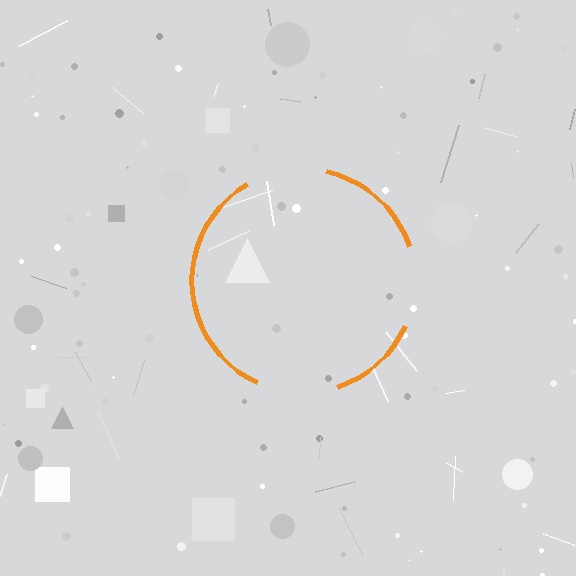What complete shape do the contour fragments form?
The contour fragments form a circle.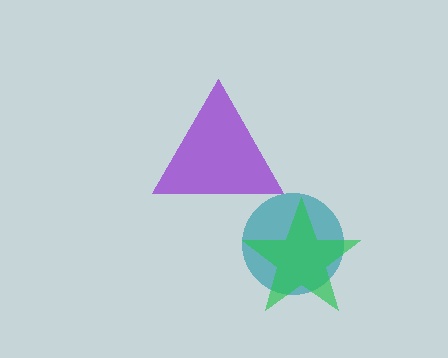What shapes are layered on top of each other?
The layered shapes are: a teal circle, a green star, a purple triangle.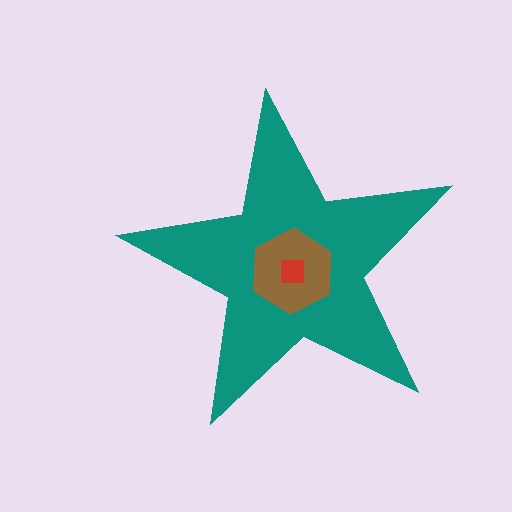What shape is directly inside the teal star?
The brown hexagon.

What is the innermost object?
The red square.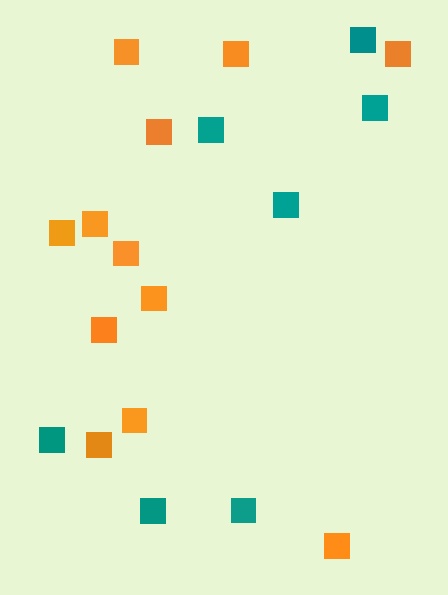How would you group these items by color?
There are 2 groups: one group of teal squares (7) and one group of orange squares (12).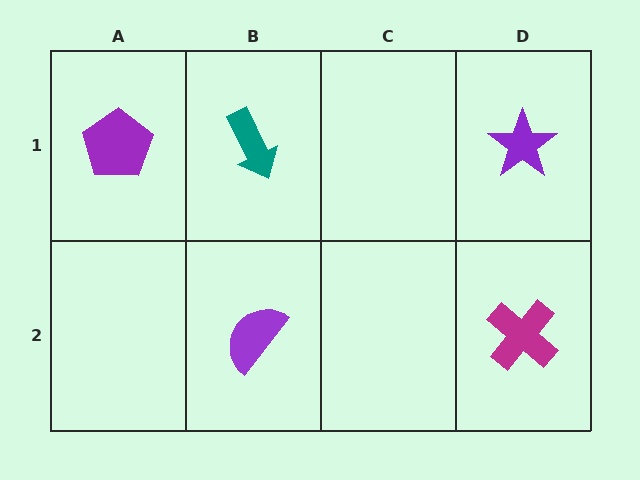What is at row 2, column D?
A magenta cross.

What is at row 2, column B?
A purple semicircle.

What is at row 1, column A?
A purple pentagon.